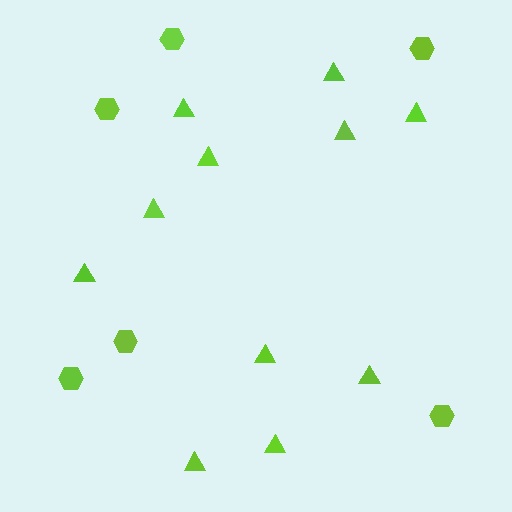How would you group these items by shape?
There are 2 groups: one group of triangles (11) and one group of hexagons (6).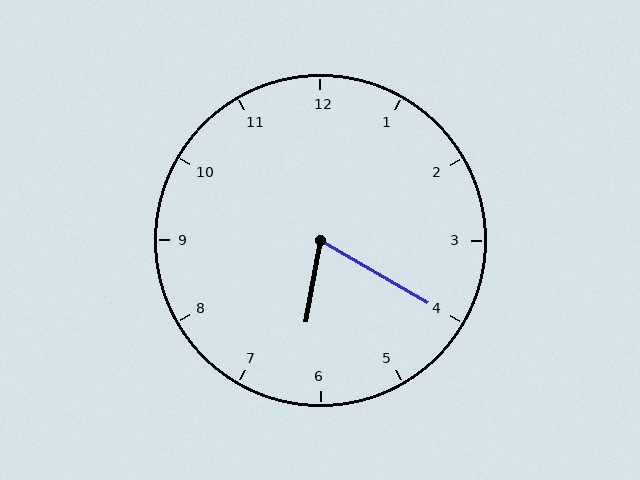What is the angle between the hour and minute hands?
Approximately 70 degrees.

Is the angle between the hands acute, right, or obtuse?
It is acute.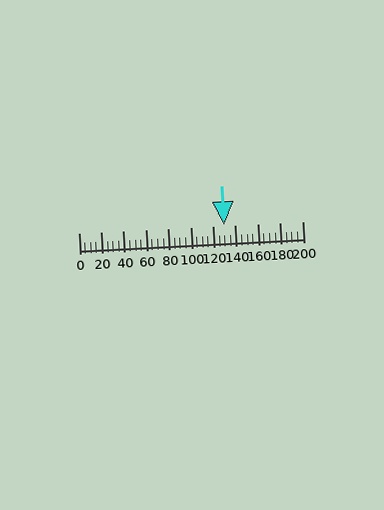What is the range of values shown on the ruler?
The ruler shows values from 0 to 200.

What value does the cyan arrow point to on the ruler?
The cyan arrow points to approximately 130.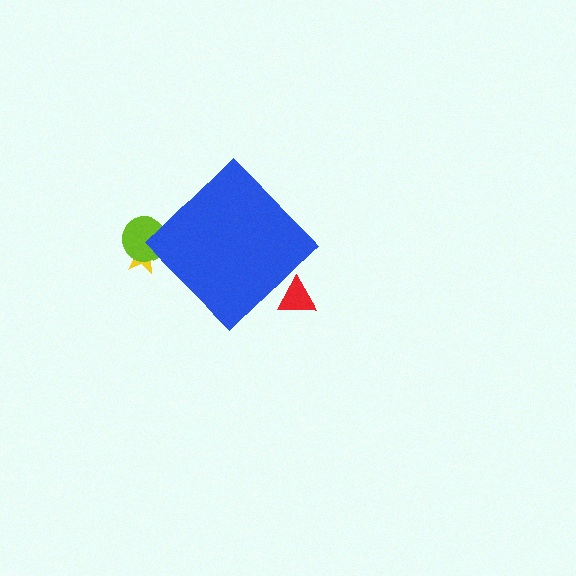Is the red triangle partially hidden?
Yes, the red triangle is partially hidden behind the blue diamond.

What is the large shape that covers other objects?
A blue diamond.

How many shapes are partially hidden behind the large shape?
3 shapes are partially hidden.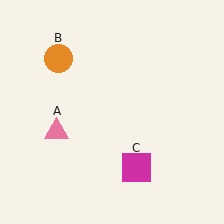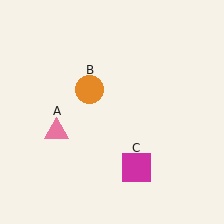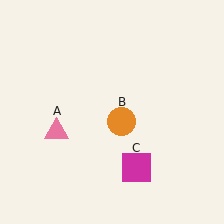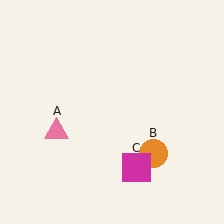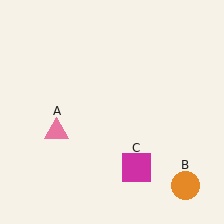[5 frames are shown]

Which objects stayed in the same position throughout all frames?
Pink triangle (object A) and magenta square (object C) remained stationary.